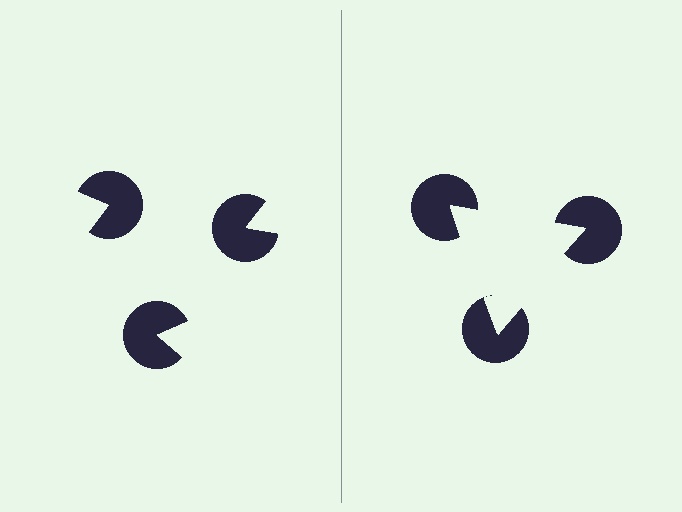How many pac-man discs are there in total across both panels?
6 — 3 on each side.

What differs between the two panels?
The pac-man discs are positioned identically on both sides; only the wedge orientations differ. On the right they align to a triangle; on the left they are misaligned.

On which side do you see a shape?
An illusory triangle appears on the right side. On the left side the wedge cuts are rotated, so no coherent shape forms.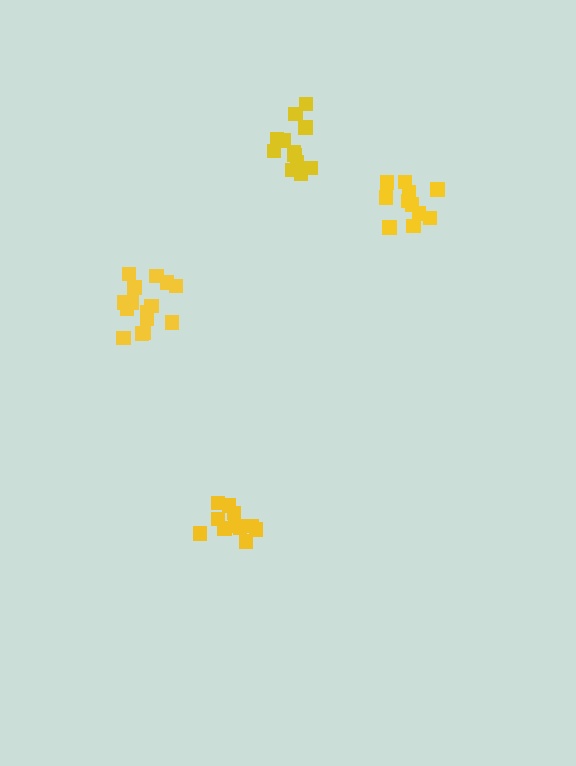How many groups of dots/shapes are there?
There are 4 groups.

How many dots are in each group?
Group 1: 12 dots, Group 2: 12 dots, Group 3: 11 dots, Group 4: 15 dots (50 total).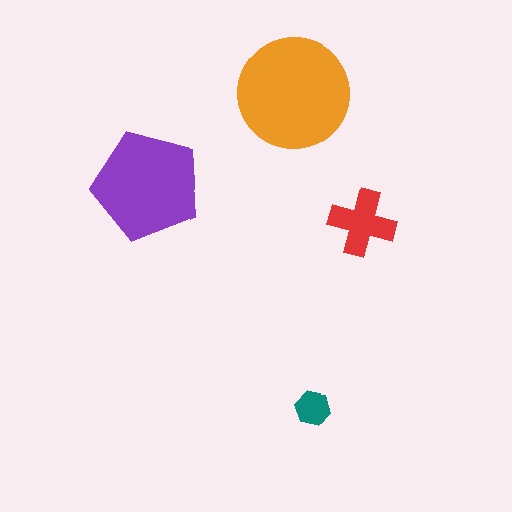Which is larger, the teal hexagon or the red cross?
The red cross.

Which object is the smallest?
The teal hexagon.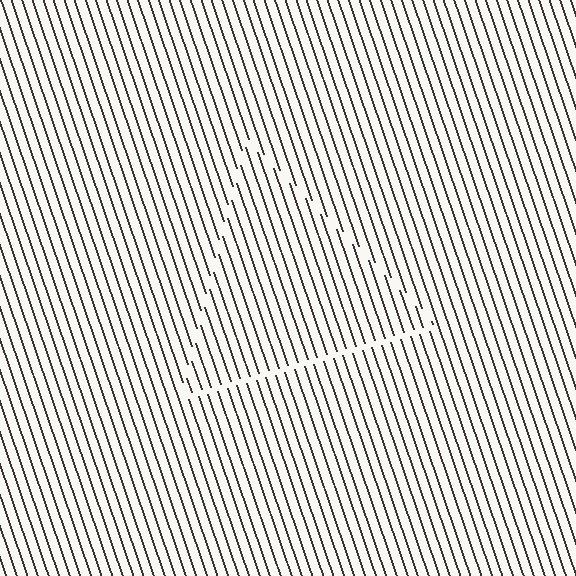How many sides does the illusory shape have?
3 sides — the line-ends trace a triangle.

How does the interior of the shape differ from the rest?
The interior of the shape contains the same grating, shifted by half a period — the contour is defined by the phase discontinuity where line-ends from the inner and outer gratings abut.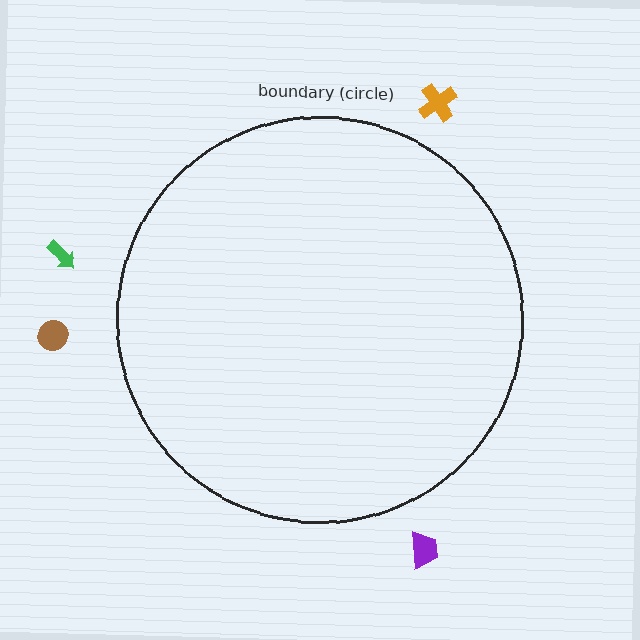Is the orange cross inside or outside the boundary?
Outside.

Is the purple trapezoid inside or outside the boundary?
Outside.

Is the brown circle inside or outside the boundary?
Outside.